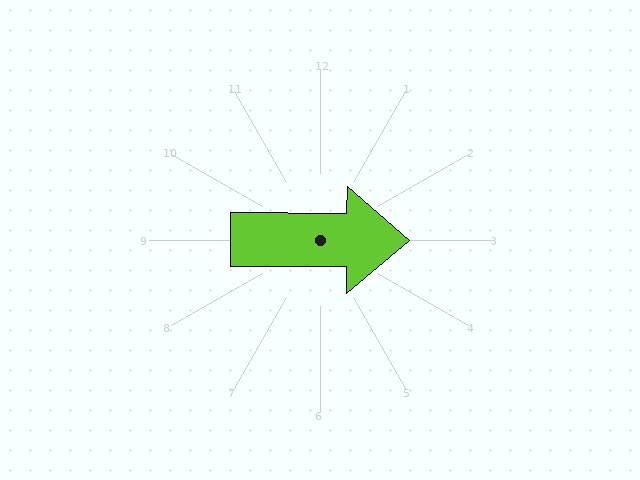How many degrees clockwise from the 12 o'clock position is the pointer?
Approximately 90 degrees.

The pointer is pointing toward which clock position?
Roughly 3 o'clock.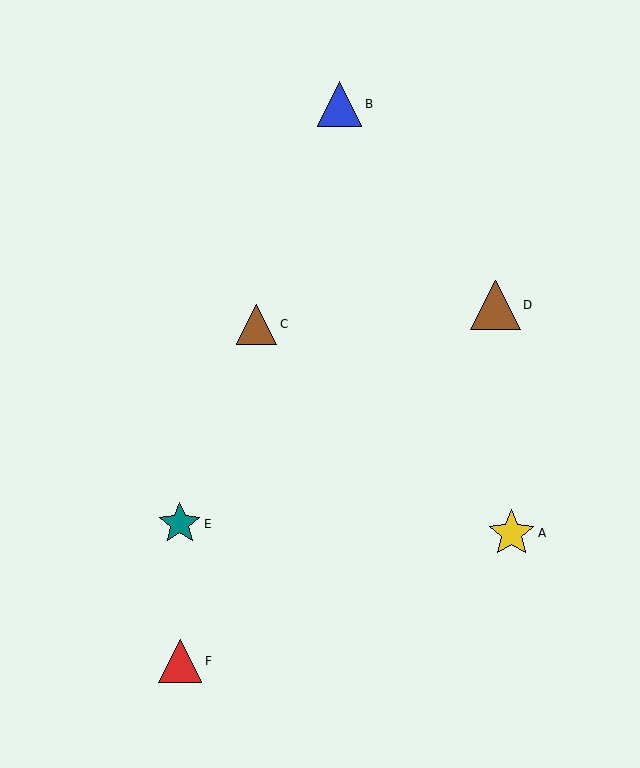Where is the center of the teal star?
The center of the teal star is at (180, 524).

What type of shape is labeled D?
Shape D is a brown triangle.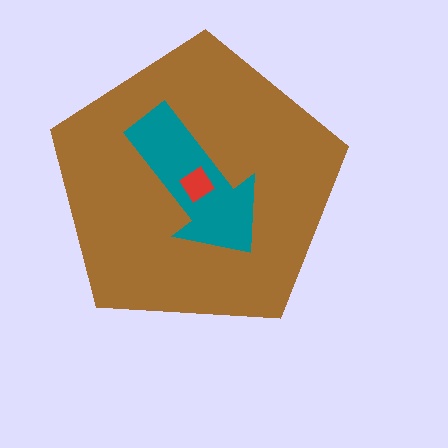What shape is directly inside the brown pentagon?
The teal arrow.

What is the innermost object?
The red diamond.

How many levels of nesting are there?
3.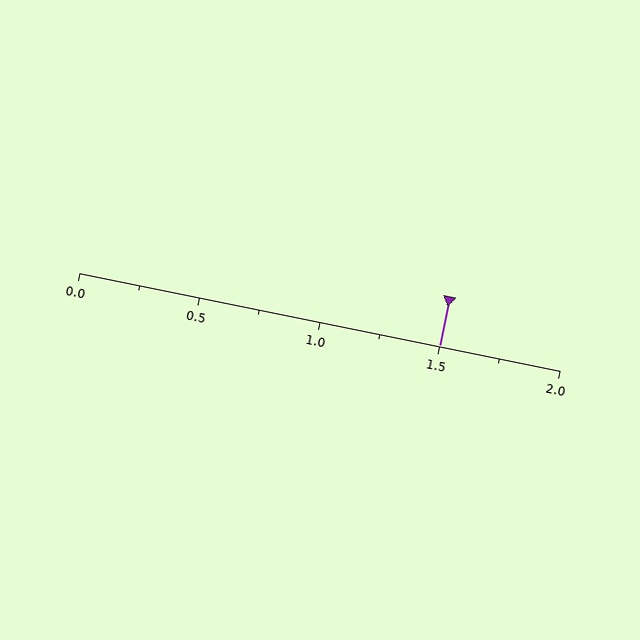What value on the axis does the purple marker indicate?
The marker indicates approximately 1.5.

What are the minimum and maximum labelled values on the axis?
The axis runs from 0.0 to 2.0.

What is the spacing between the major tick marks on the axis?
The major ticks are spaced 0.5 apart.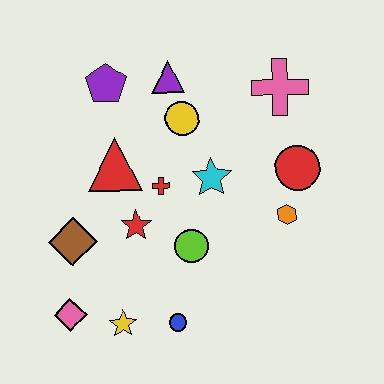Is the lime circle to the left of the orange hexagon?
Yes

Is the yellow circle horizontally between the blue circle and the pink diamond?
No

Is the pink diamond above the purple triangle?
No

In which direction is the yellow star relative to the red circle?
The yellow star is to the left of the red circle.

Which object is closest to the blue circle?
The yellow star is closest to the blue circle.